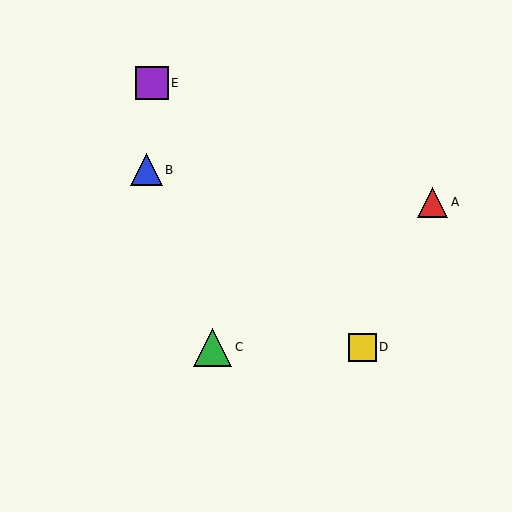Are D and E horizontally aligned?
No, D is at y≈347 and E is at y≈83.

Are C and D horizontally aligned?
Yes, both are at y≈347.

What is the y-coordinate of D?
Object D is at y≈347.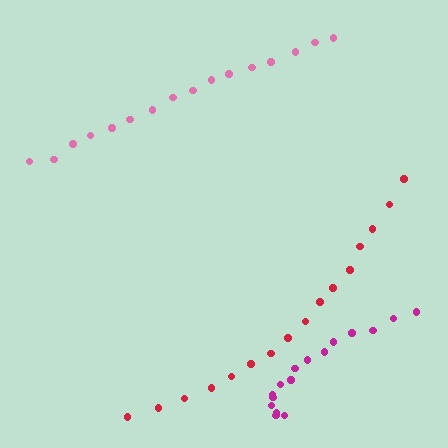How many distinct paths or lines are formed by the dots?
There are 3 distinct paths.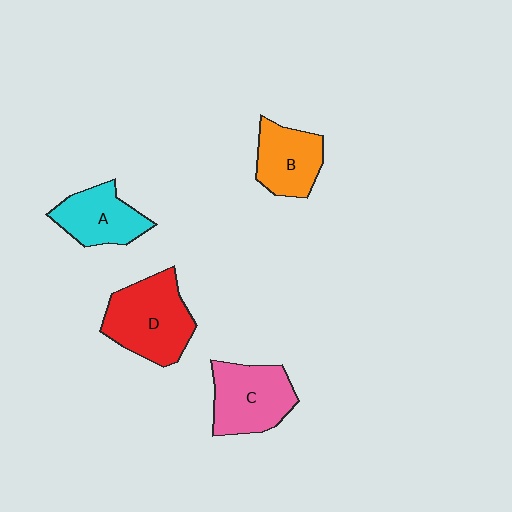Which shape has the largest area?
Shape D (red).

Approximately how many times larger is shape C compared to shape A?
Approximately 1.2 times.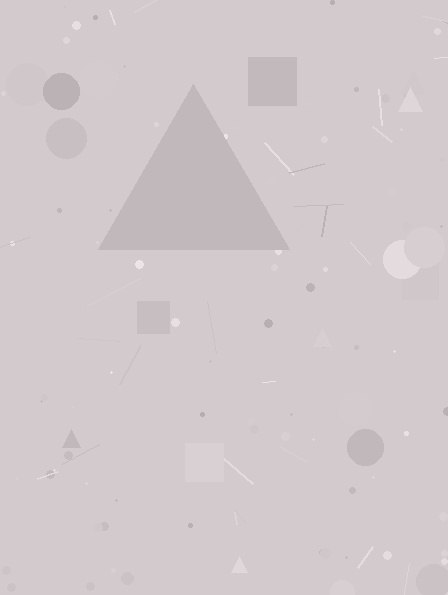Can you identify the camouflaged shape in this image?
The camouflaged shape is a triangle.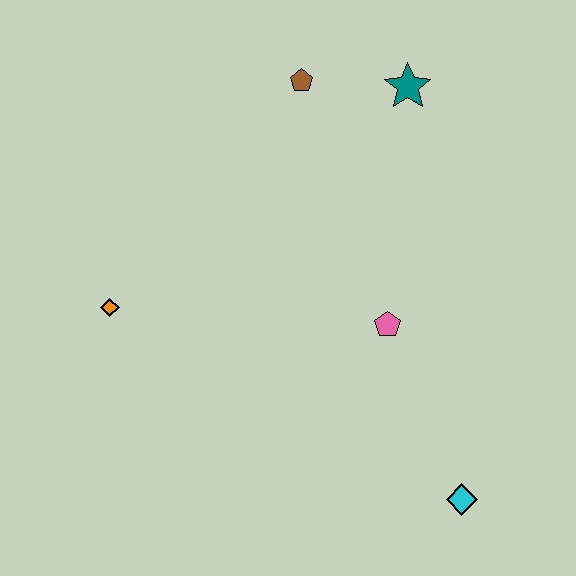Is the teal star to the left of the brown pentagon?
No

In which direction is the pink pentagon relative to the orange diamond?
The pink pentagon is to the right of the orange diamond.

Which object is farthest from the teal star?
The cyan diamond is farthest from the teal star.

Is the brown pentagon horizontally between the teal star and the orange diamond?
Yes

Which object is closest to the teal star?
The brown pentagon is closest to the teal star.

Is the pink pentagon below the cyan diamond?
No